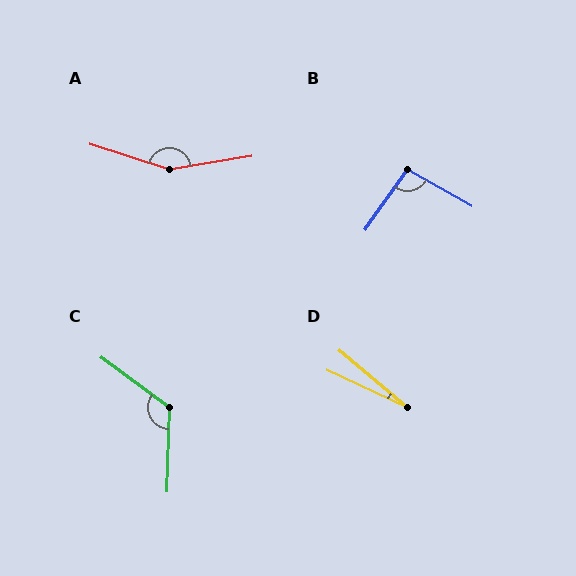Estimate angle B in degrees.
Approximately 95 degrees.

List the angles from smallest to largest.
D (15°), B (95°), C (125°), A (153°).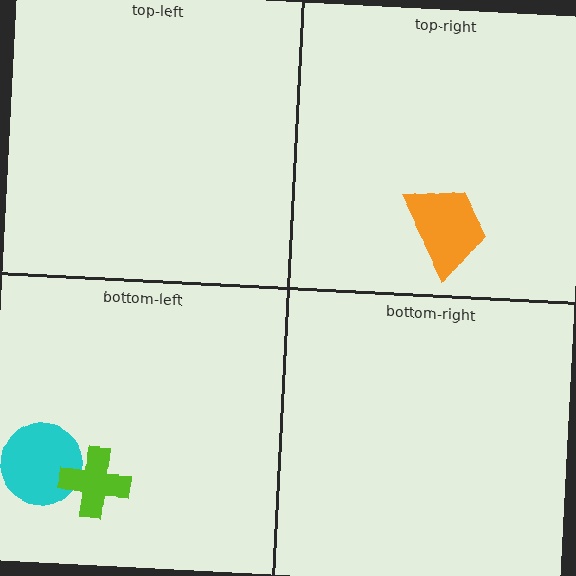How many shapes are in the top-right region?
1.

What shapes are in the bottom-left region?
The cyan circle, the lime cross.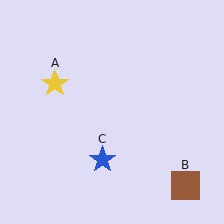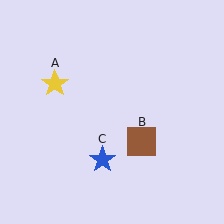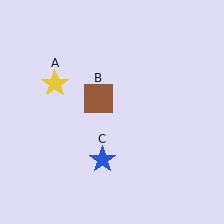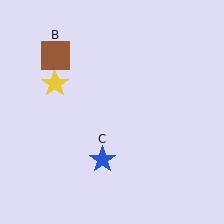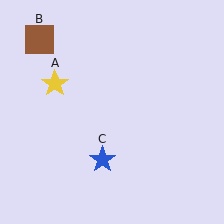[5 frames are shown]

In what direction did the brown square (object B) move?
The brown square (object B) moved up and to the left.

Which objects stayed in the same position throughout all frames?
Yellow star (object A) and blue star (object C) remained stationary.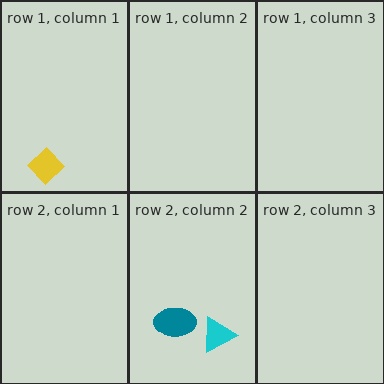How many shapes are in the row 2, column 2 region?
2.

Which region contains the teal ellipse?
The row 2, column 2 region.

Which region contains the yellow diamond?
The row 1, column 1 region.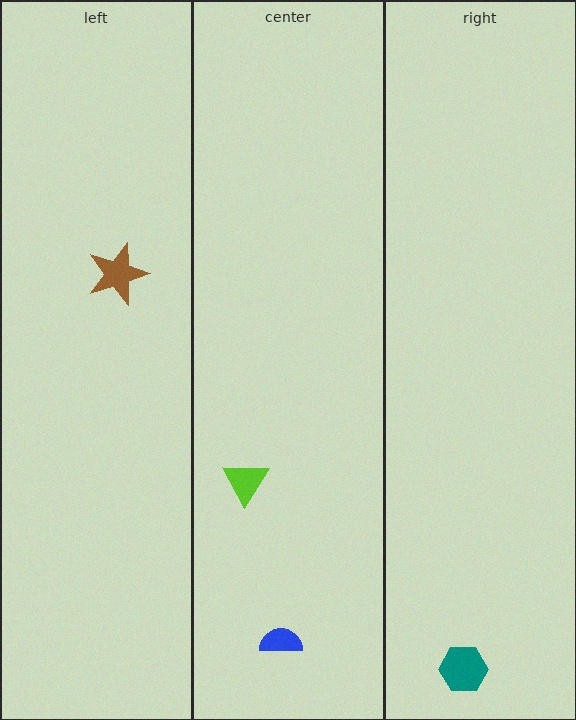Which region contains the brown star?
The left region.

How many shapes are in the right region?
1.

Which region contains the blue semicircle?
The center region.